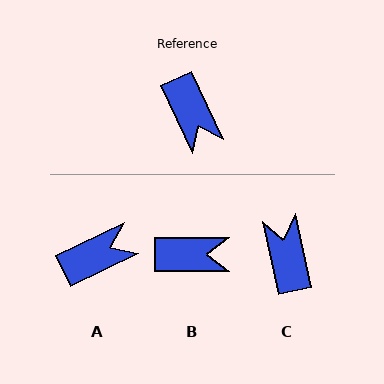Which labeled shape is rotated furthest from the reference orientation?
C, about 167 degrees away.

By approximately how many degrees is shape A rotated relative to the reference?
Approximately 90 degrees counter-clockwise.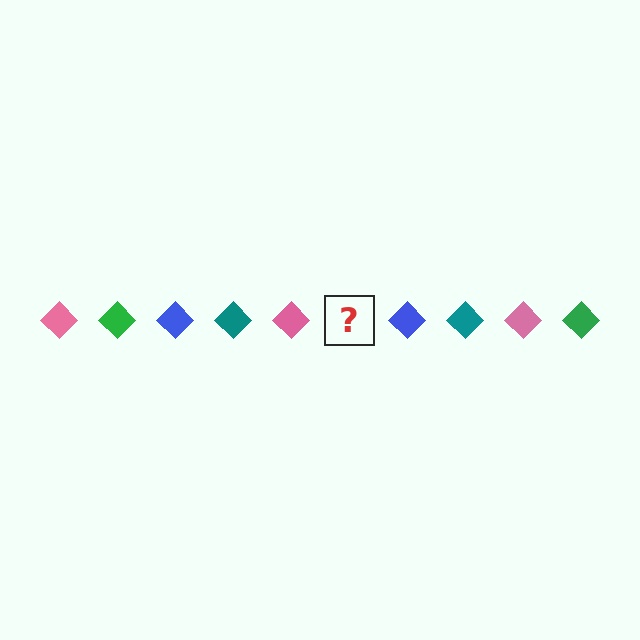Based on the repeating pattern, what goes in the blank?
The blank should be a green diamond.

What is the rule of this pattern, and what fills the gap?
The rule is that the pattern cycles through pink, green, blue, teal diamonds. The gap should be filled with a green diamond.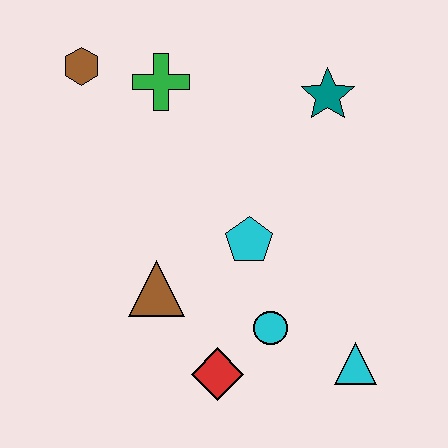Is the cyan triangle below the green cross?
Yes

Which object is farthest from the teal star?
The red diamond is farthest from the teal star.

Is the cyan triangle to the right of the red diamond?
Yes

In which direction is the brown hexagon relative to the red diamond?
The brown hexagon is above the red diamond.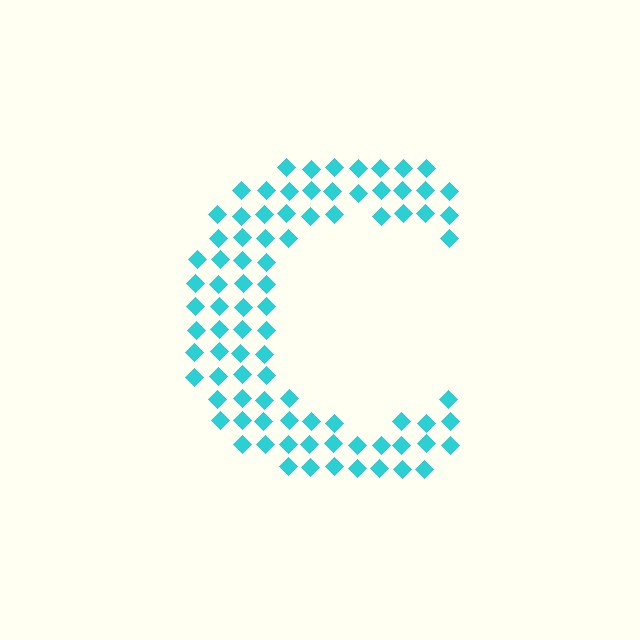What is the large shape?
The large shape is the letter C.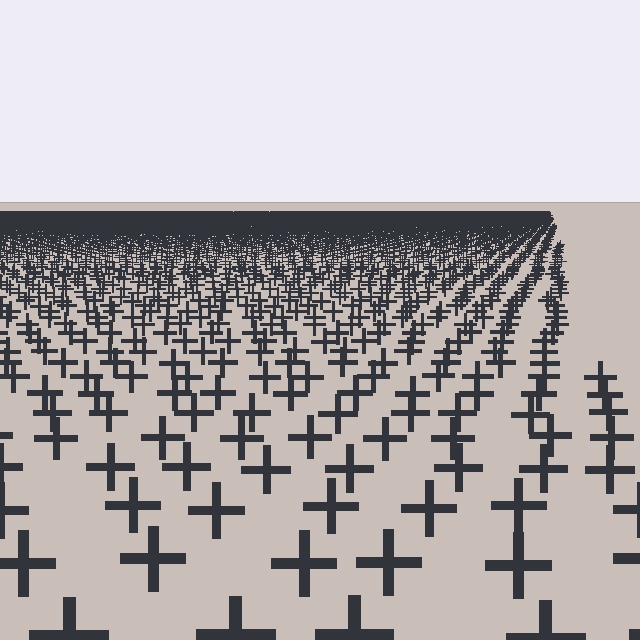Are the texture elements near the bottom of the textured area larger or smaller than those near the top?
Larger. Near the bottom, elements are closer to the viewer and appear at a bigger on-screen size.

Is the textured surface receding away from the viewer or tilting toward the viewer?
The surface is receding away from the viewer. Texture elements get smaller and denser toward the top.